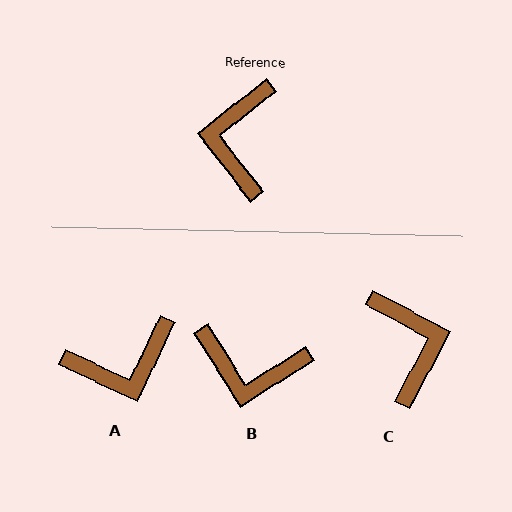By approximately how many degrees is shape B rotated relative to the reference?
Approximately 84 degrees counter-clockwise.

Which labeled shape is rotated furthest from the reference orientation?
C, about 156 degrees away.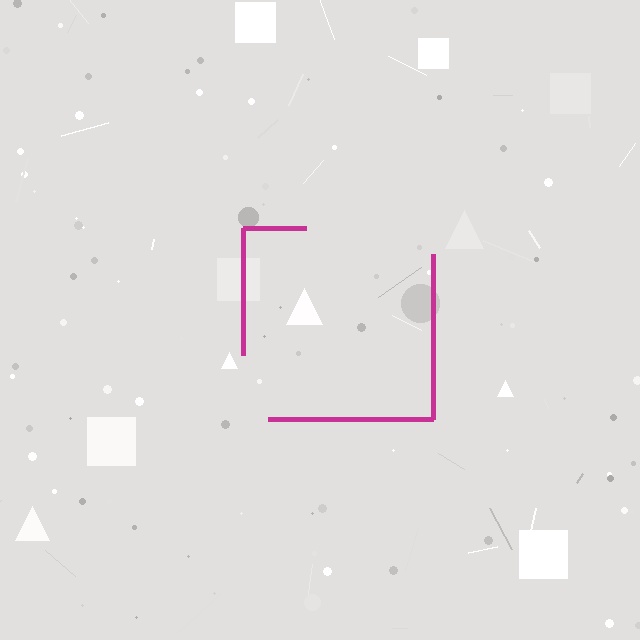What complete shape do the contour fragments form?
The contour fragments form a square.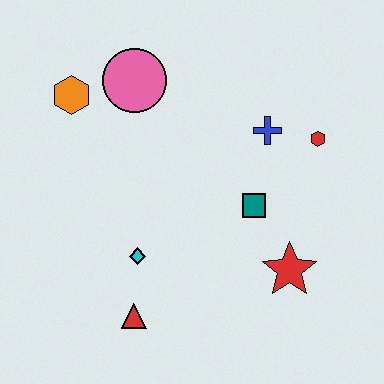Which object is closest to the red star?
The teal square is closest to the red star.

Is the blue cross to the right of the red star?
No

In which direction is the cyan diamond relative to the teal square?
The cyan diamond is to the left of the teal square.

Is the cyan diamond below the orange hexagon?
Yes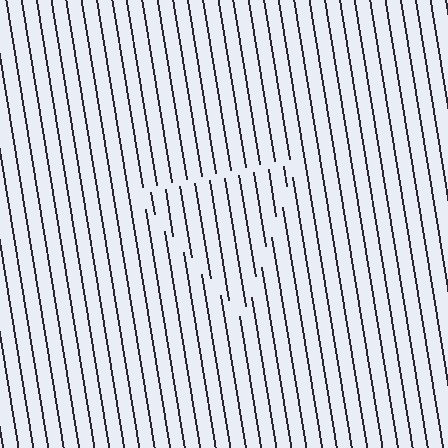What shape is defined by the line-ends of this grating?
An illusory triangle. The interior of the shape contains the same grating, shifted by half a period — the contour is defined by the phase discontinuity where line-ends from the inner and outer gratings abut.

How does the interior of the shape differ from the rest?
The interior of the shape contains the same grating, shifted by half a period — the contour is defined by the phase discontinuity where line-ends from the inner and outer gratings abut.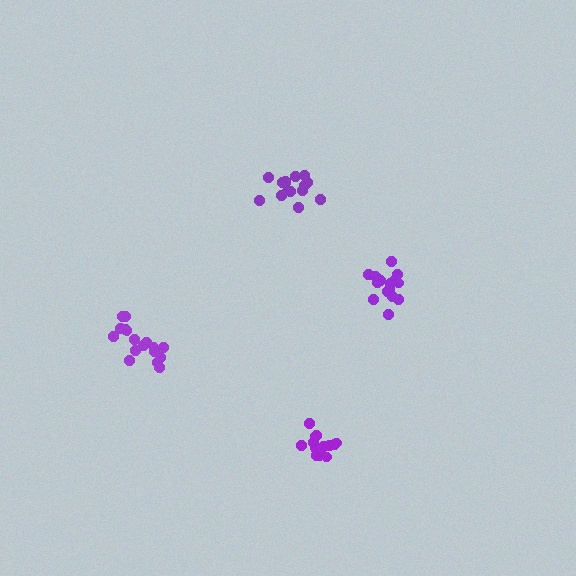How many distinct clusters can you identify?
There are 4 distinct clusters.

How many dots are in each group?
Group 1: 17 dots, Group 2: 16 dots, Group 3: 15 dots, Group 4: 15 dots (63 total).